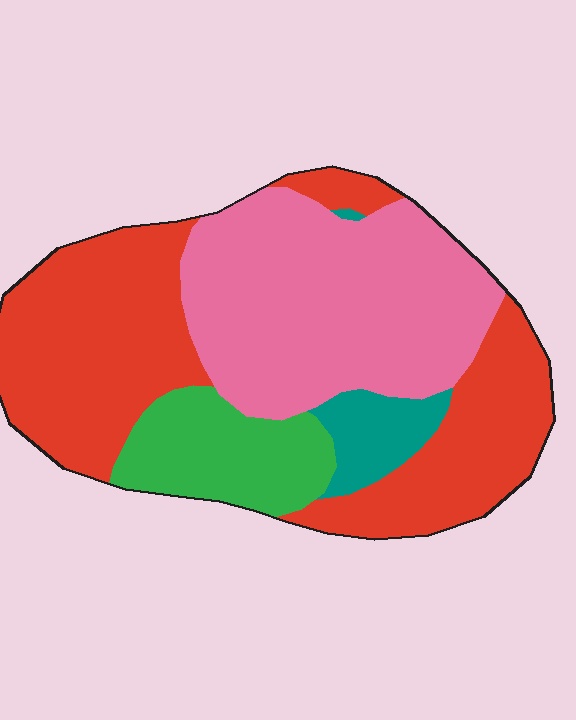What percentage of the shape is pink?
Pink takes up about three eighths (3/8) of the shape.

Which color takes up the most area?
Red, at roughly 45%.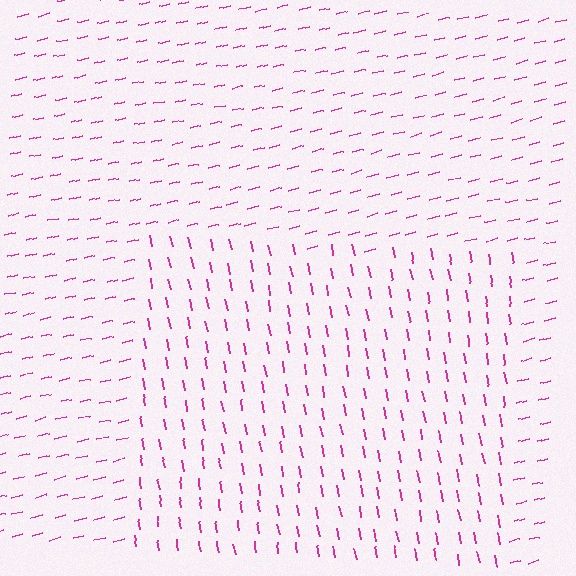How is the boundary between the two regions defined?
The boundary is defined purely by a change in line orientation (approximately 85 degrees difference). All lines are the same color and thickness.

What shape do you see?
I see a rectangle.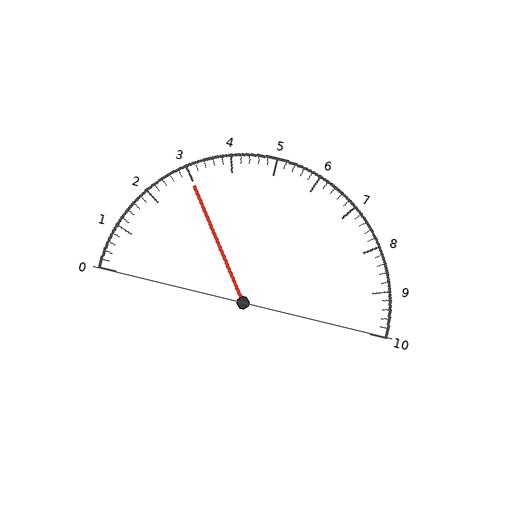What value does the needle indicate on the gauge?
The needle indicates approximately 3.0.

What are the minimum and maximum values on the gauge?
The gauge ranges from 0 to 10.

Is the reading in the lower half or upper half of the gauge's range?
The reading is in the lower half of the range (0 to 10).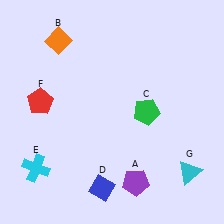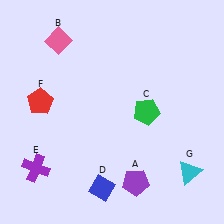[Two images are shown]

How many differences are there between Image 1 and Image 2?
There are 2 differences between the two images.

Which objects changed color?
B changed from orange to pink. E changed from cyan to purple.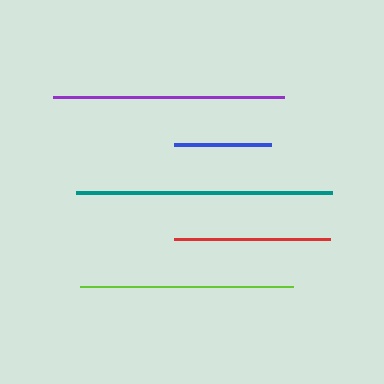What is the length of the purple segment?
The purple segment is approximately 231 pixels long.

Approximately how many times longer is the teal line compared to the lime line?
The teal line is approximately 1.2 times the length of the lime line.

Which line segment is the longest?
The teal line is the longest at approximately 256 pixels.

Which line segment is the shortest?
The blue line is the shortest at approximately 98 pixels.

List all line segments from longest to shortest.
From longest to shortest: teal, purple, lime, red, blue.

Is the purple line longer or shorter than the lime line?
The purple line is longer than the lime line.